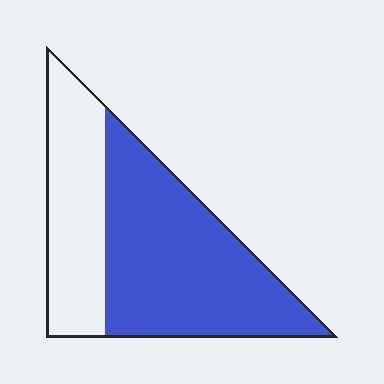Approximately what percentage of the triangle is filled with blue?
Approximately 65%.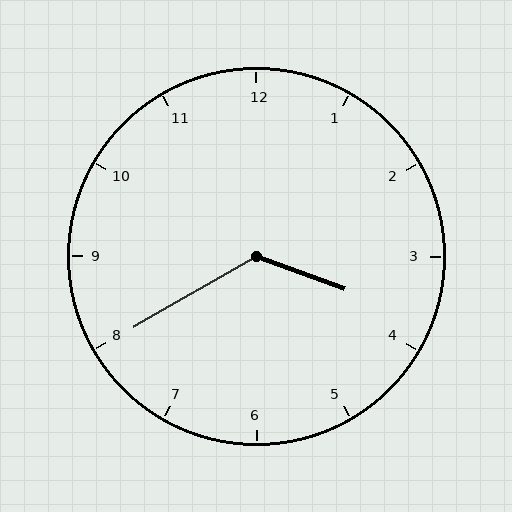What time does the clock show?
3:40.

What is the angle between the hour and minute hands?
Approximately 130 degrees.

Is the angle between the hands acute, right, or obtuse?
It is obtuse.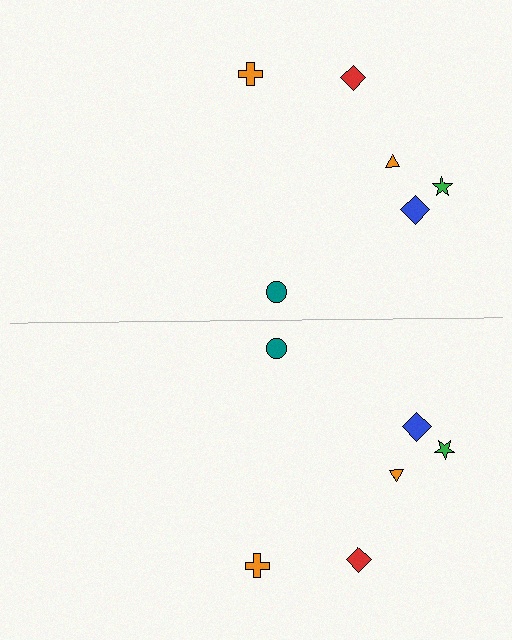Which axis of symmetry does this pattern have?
The pattern has a horizontal axis of symmetry running through the center of the image.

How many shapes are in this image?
There are 12 shapes in this image.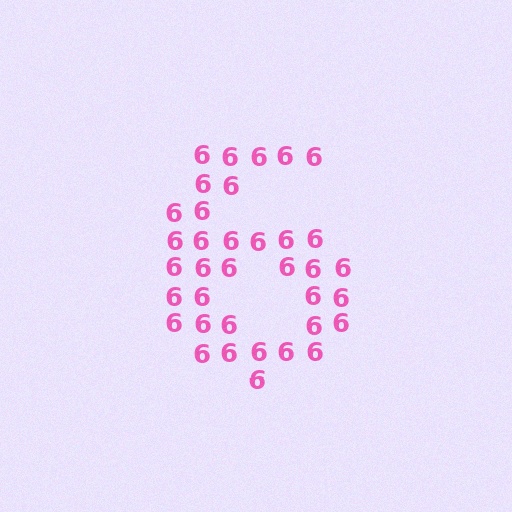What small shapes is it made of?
It is made of small digit 6's.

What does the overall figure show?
The overall figure shows the digit 6.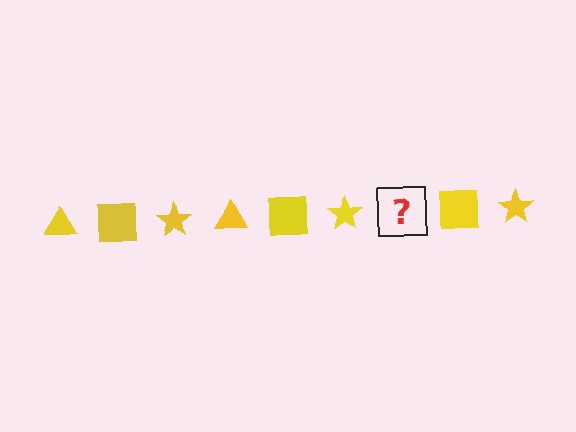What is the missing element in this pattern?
The missing element is a yellow triangle.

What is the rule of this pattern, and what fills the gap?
The rule is that the pattern cycles through triangle, square, star shapes in yellow. The gap should be filled with a yellow triangle.